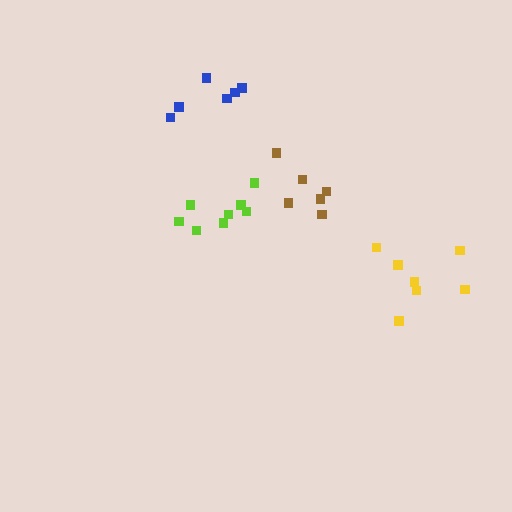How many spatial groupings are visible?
There are 4 spatial groupings.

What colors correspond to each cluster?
The clusters are colored: yellow, brown, blue, lime.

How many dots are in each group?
Group 1: 7 dots, Group 2: 6 dots, Group 3: 6 dots, Group 4: 8 dots (27 total).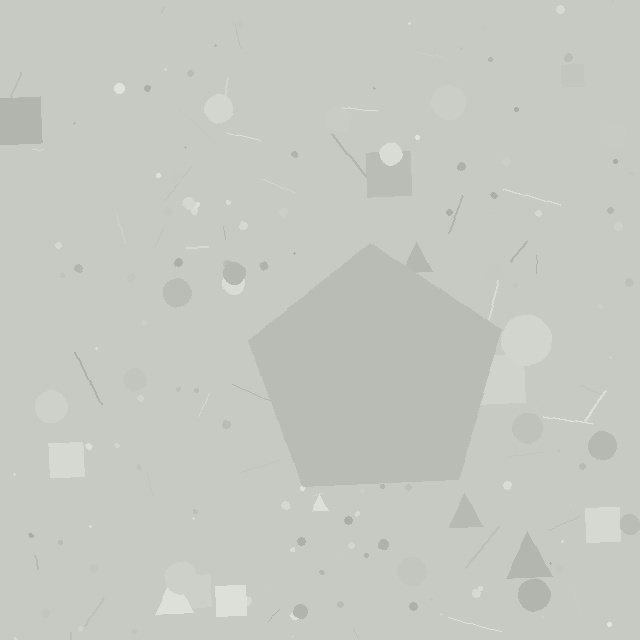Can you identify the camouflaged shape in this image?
The camouflaged shape is a pentagon.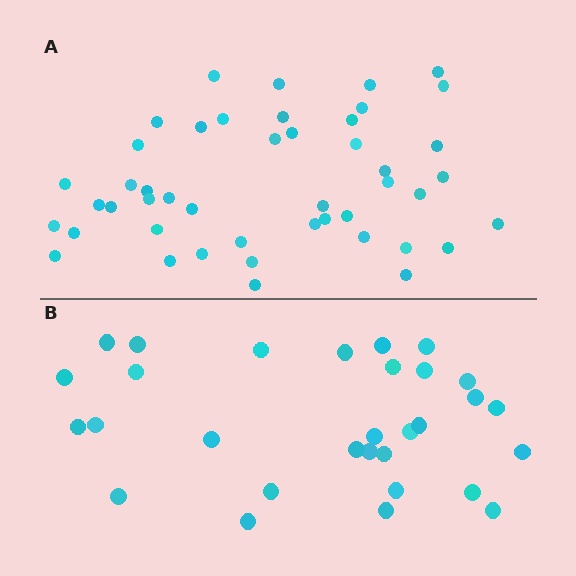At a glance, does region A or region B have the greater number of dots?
Region A (the top region) has more dots.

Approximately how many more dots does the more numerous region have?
Region A has approximately 15 more dots than region B.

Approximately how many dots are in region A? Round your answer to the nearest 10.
About 50 dots. (The exact count is 46, which rounds to 50.)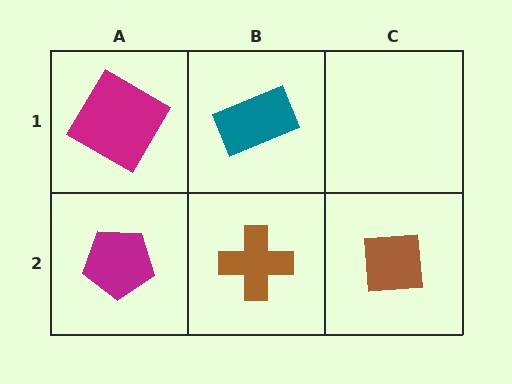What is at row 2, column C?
A brown square.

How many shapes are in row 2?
3 shapes.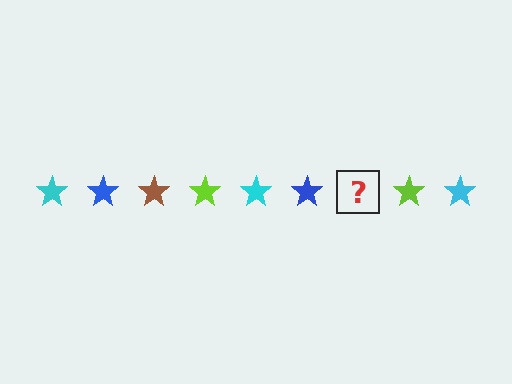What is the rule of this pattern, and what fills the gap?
The rule is that the pattern cycles through cyan, blue, brown, lime stars. The gap should be filled with a brown star.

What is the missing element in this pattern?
The missing element is a brown star.